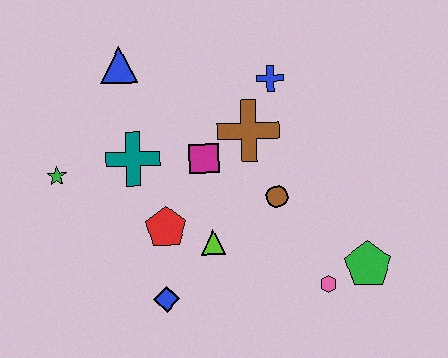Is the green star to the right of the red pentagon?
No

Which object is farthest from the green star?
The green pentagon is farthest from the green star.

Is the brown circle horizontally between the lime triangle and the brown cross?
No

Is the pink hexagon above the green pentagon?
No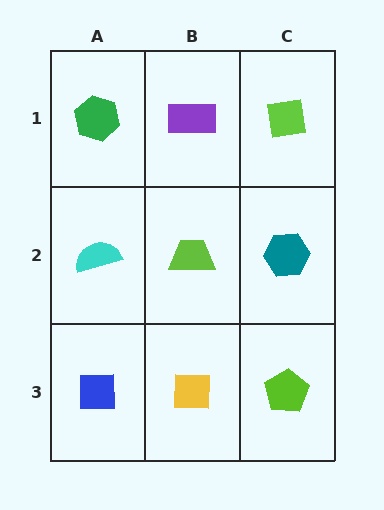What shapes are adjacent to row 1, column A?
A cyan semicircle (row 2, column A), a purple rectangle (row 1, column B).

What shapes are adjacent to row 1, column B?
A lime trapezoid (row 2, column B), a green hexagon (row 1, column A), a lime square (row 1, column C).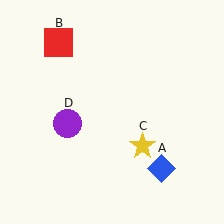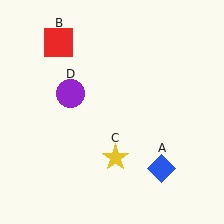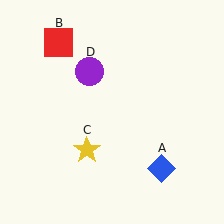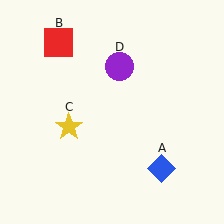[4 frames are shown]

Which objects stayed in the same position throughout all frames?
Blue diamond (object A) and red square (object B) remained stationary.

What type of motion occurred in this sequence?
The yellow star (object C), purple circle (object D) rotated clockwise around the center of the scene.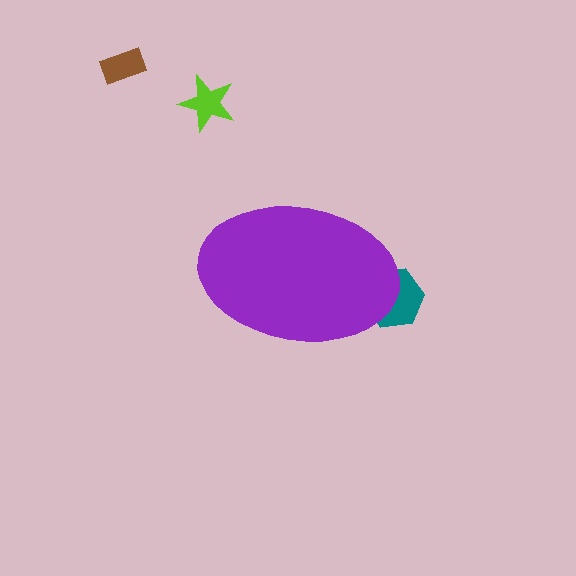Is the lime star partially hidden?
No, the lime star is fully visible.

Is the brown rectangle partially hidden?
No, the brown rectangle is fully visible.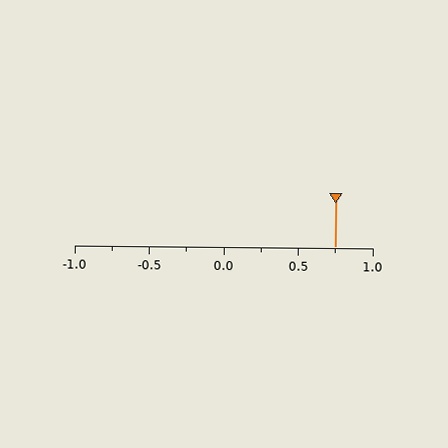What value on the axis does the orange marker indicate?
The marker indicates approximately 0.75.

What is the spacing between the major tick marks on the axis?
The major ticks are spaced 0.5 apart.